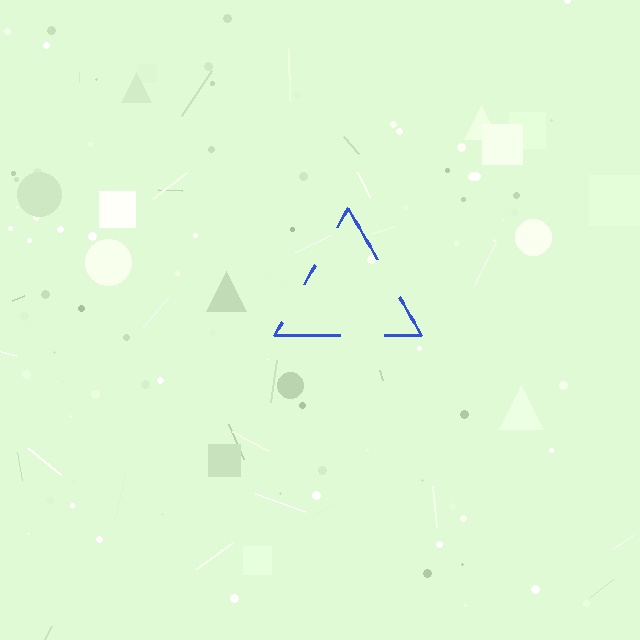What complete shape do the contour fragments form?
The contour fragments form a triangle.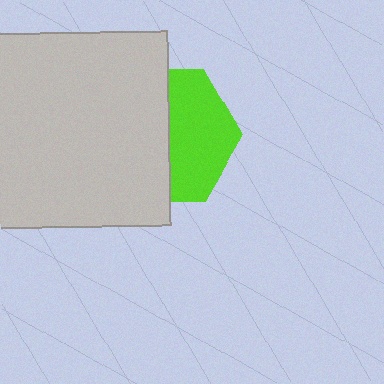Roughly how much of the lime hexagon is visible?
About half of it is visible (roughly 47%).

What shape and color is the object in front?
The object in front is a light gray rectangle.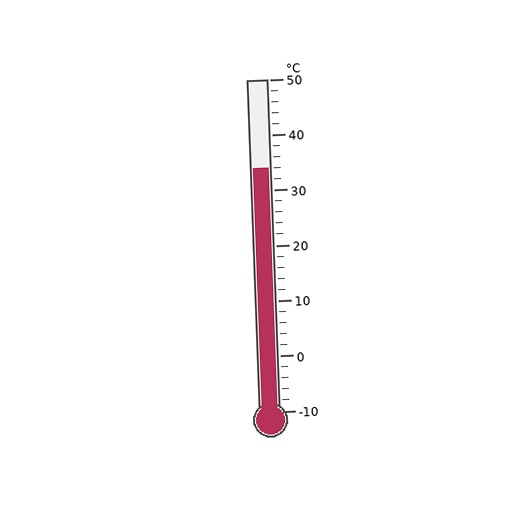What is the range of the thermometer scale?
The thermometer scale ranges from -10°C to 50°C.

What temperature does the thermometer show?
The thermometer shows approximately 34°C.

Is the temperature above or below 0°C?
The temperature is above 0°C.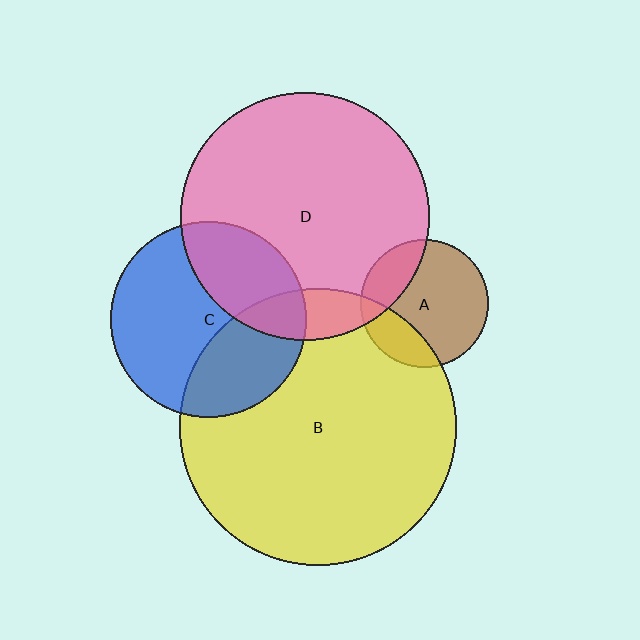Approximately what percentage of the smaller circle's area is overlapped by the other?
Approximately 25%.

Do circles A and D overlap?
Yes.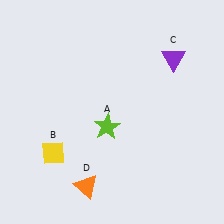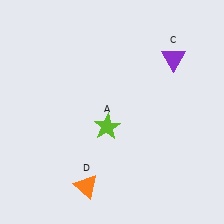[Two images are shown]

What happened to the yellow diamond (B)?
The yellow diamond (B) was removed in Image 2. It was in the bottom-left area of Image 1.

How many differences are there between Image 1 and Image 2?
There is 1 difference between the two images.